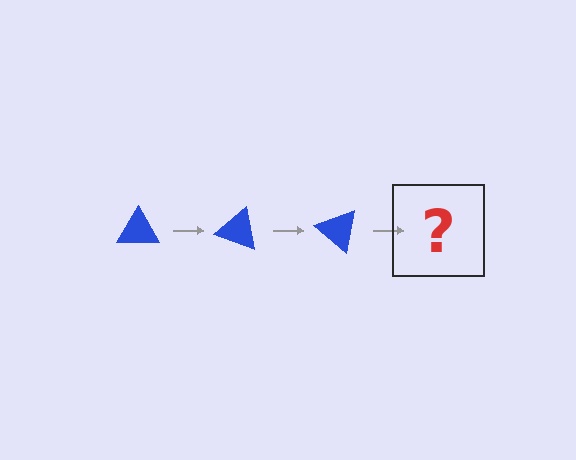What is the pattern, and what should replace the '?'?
The pattern is that the triangle rotates 20 degrees each step. The '?' should be a blue triangle rotated 60 degrees.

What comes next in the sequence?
The next element should be a blue triangle rotated 60 degrees.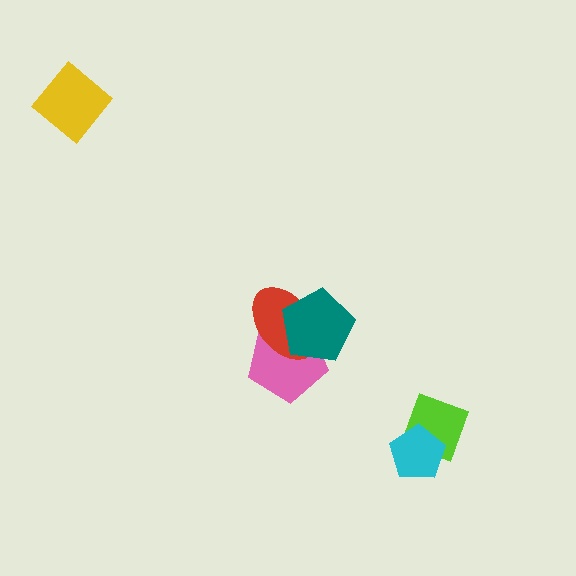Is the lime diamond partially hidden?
Yes, it is partially covered by another shape.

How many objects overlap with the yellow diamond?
0 objects overlap with the yellow diamond.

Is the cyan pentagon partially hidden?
No, no other shape covers it.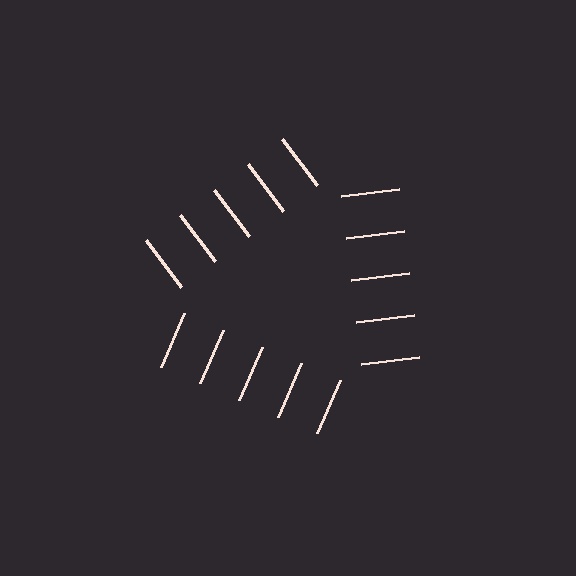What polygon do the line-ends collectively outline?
An illusory triangle — the line segments terminate on its edges but no continuous stroke is drawn.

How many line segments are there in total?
15 — 5 along each of the 3 edges.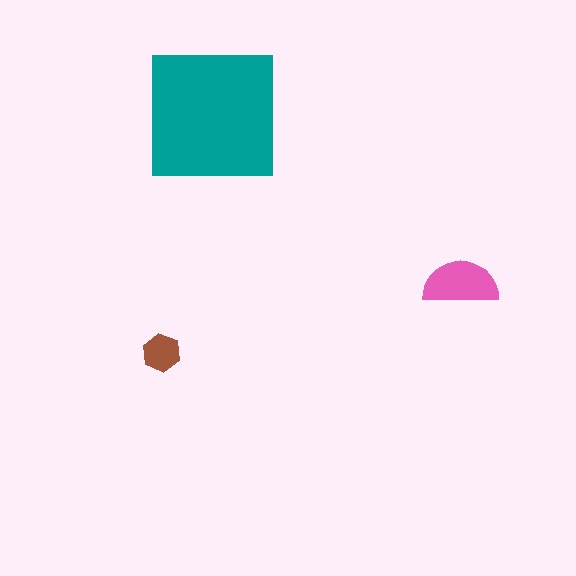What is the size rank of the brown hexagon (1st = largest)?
3rd.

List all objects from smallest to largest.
The brown hexagon, the pink semicircle, the teal square.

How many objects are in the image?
There are 3 objects in the image.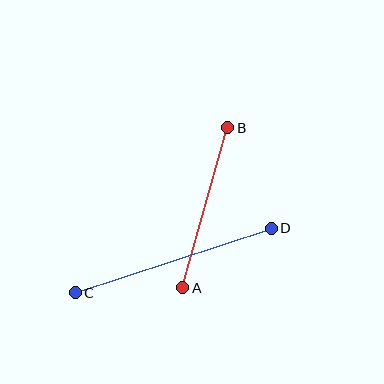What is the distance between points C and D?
The distance is approximately 206 pixels.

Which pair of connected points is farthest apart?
Points C and D are farthest apart.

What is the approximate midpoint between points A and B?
The midpoint is at approximately (205, 208) pixels.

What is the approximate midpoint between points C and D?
The midpoint is at approximately (173, 261) pixels.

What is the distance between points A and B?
The distance is approximately 166 pixels.